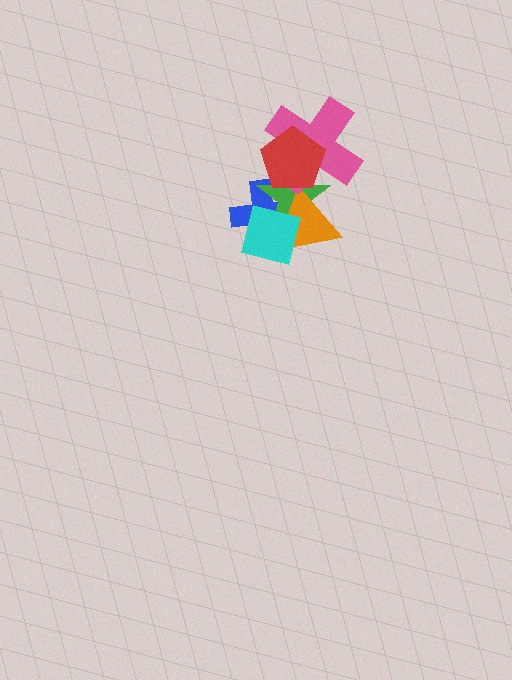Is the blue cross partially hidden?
Yes, it is partially covered by another shape.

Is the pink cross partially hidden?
Yes, it is partially covered by another shape.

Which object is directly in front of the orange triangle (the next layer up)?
The pink cross is directly in front of the orange triangle.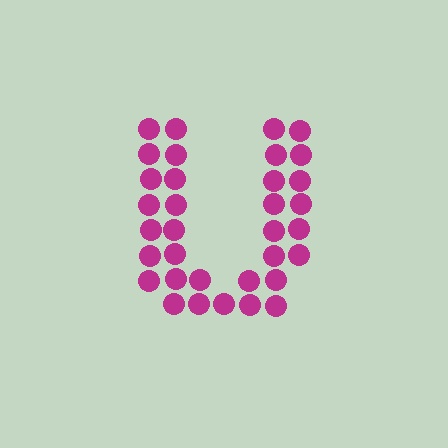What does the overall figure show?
The overall figure shows the letter U.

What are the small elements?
The small elements are circles.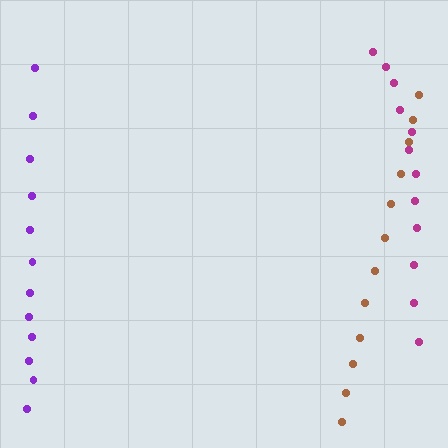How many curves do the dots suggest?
There are 3 distinct paths.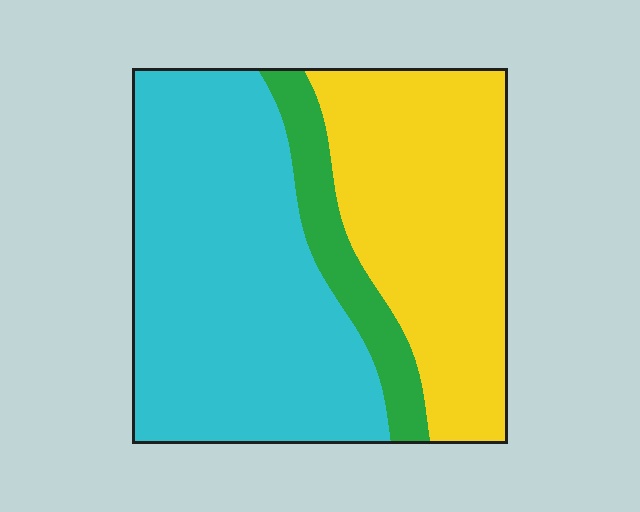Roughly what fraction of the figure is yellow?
Yellow covers 37% of the figure.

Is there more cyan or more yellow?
Cyan.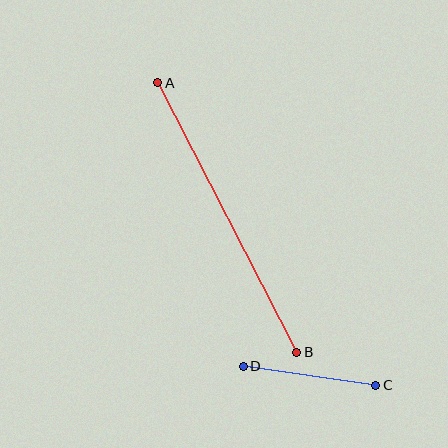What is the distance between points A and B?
The distance is approximately 303 pixels.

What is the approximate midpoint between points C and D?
The midpoint is at approximately (310, 376) pixels.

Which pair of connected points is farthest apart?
Points A and B are farthest apart.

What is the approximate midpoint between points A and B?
The midpoint is at approximately (227, 217) pixels.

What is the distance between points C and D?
The distance is approximately 134 pixels.